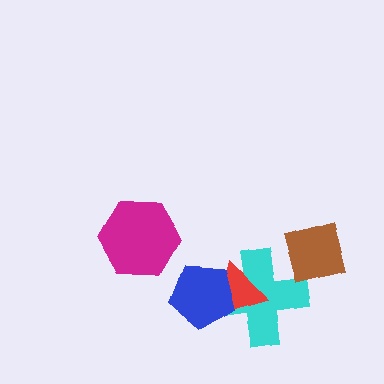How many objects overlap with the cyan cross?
2 objects overlap with the cyan cross.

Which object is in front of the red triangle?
The blue pentagon is in front of the red triangle.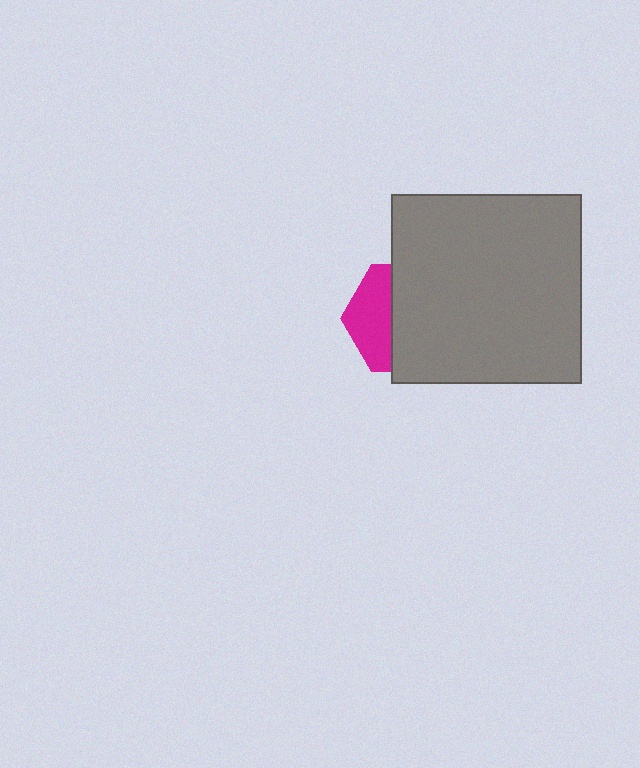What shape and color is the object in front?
The object in front is a gray square.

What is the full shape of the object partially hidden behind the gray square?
The partially hidden object is a magenta hexagon.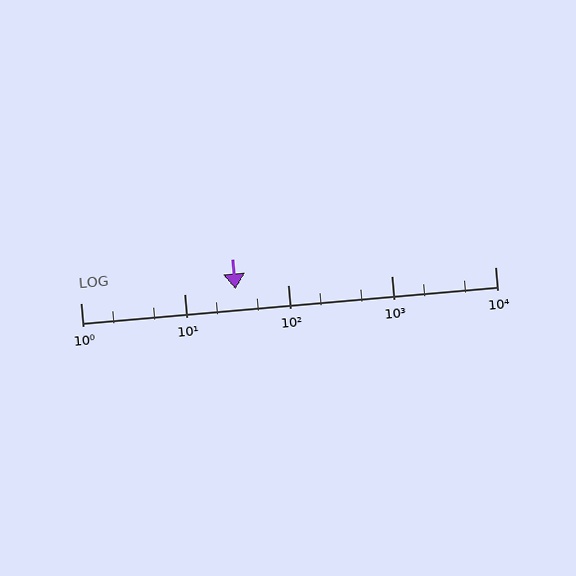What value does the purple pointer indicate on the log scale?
The pointer indicates approximately 31.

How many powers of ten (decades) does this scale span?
The scale spans 4 decades, from 1 to 10000.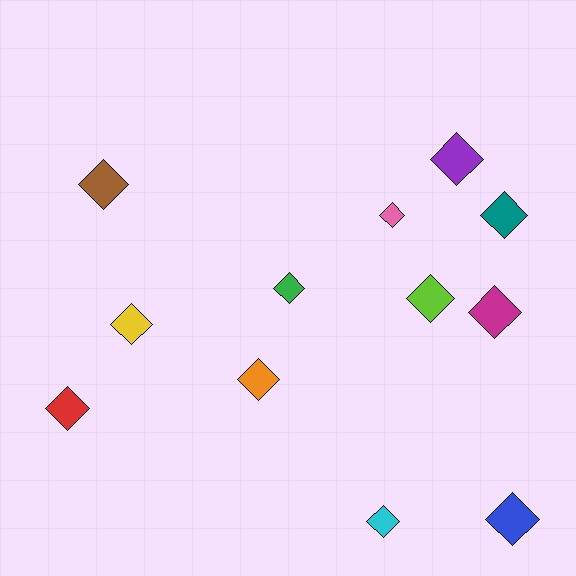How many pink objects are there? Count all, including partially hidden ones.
There is 1 pink object.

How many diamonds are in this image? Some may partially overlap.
There are 12 diamonds.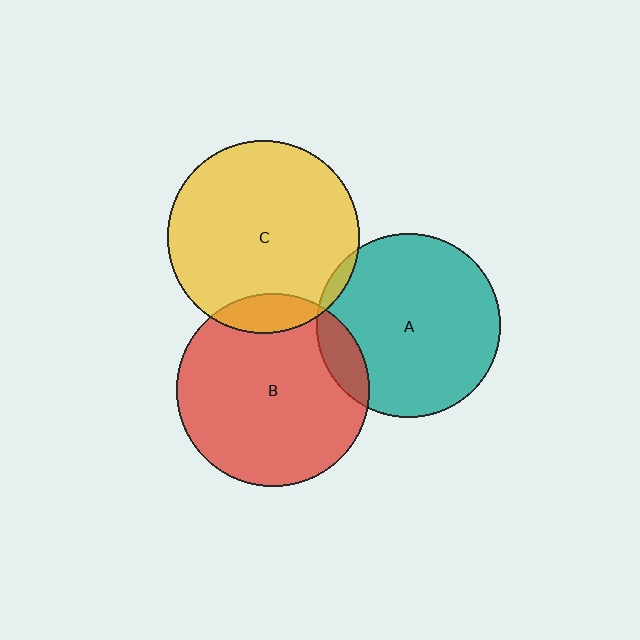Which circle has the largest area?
Circle B (red).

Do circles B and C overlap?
Yes.